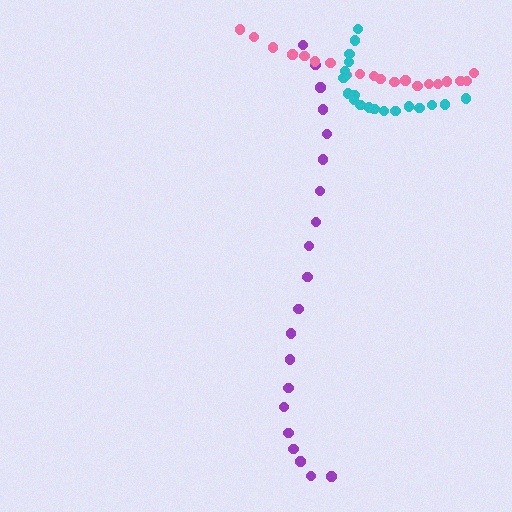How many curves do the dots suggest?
There are 3 distinct paths.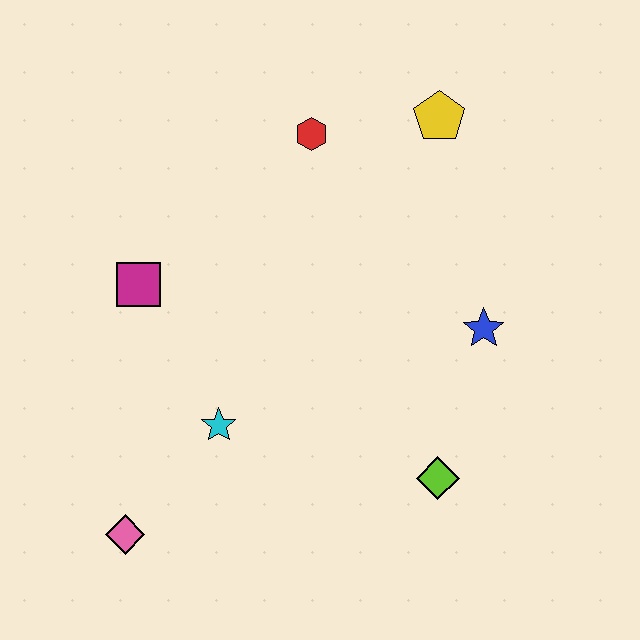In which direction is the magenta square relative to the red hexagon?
The magenta square is to the left of the red hexagon.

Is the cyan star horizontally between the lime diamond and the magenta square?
Yes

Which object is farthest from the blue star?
The pink diamond is farthest from the blue star.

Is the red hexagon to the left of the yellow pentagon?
Yes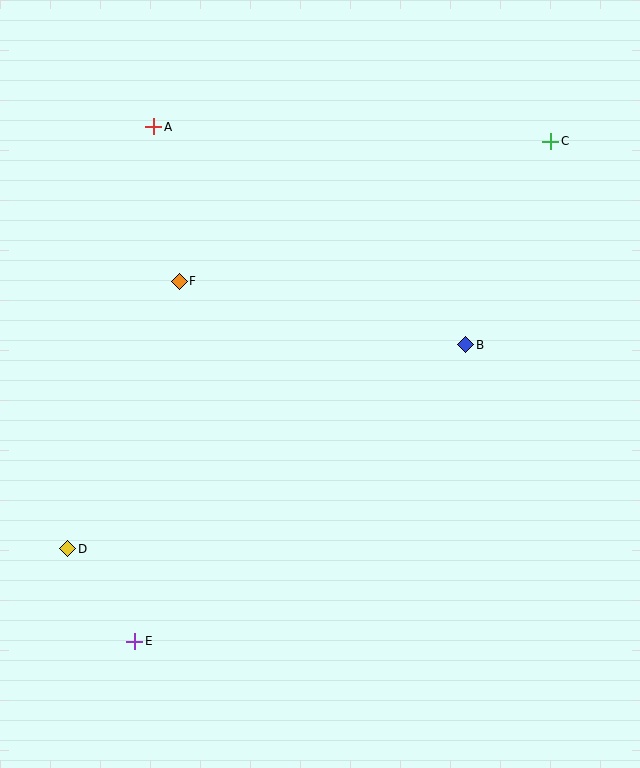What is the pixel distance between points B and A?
The distance between B and A is 380 pixels.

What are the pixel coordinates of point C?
Point C is at (551, 141).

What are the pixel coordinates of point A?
Point A is at (154, 127).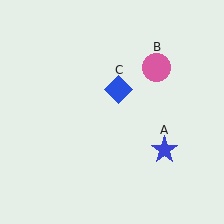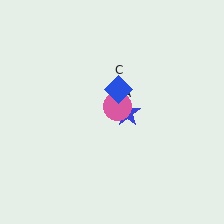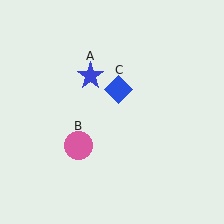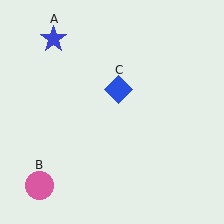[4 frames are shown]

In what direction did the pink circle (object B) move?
The pink circle (object B) moved down and to the left.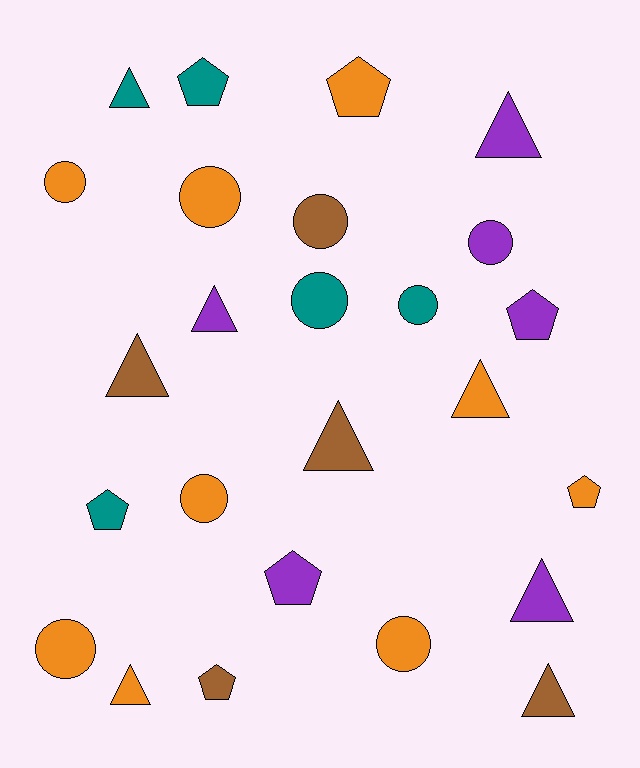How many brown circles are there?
There is 1 brown circle.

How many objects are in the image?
There are 25 objects.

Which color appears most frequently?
Orange, with 9 objects.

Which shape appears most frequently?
Triangle, with 9 objects.